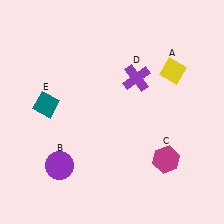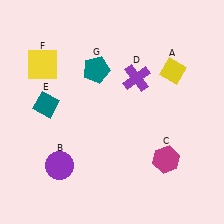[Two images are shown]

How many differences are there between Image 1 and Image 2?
There are 2 differences between the two images.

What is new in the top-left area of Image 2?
A teal pentagon (G) was added in the top-left area of Image 2.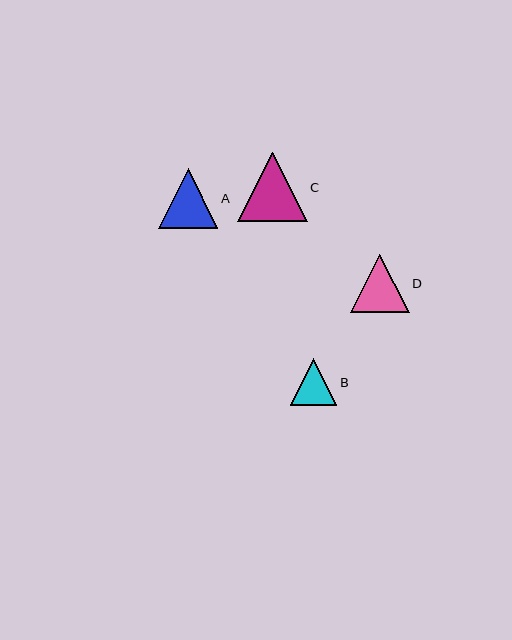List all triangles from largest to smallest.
From largest to smallest: C, A, D, B.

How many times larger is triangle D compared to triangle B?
Triangle D is approximately 1.3 times the size of triangle B.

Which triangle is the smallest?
Triangle B is the smallest with a size of approximately 46 pixels.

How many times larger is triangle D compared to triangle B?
Triangle D is approximately 1.3 times the size of triangle B.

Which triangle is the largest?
Triangle C is the largest with a size of approximately 70 pixels.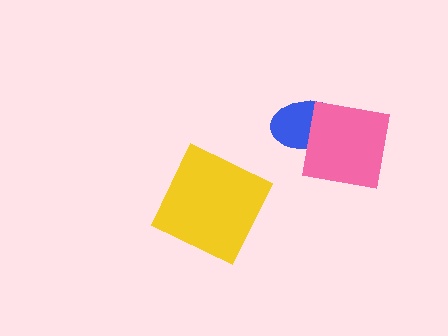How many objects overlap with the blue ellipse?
1 object overlaps with the blue ellipse.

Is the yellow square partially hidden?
No, no other shape covers it.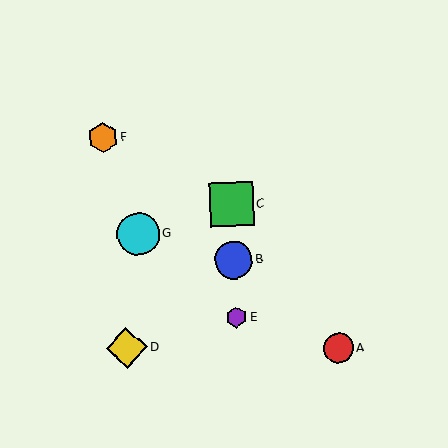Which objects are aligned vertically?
Objects B, C, E are aligned vertically.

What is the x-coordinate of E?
Object E is at x≈236.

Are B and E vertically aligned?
Yes, both are at x≈234.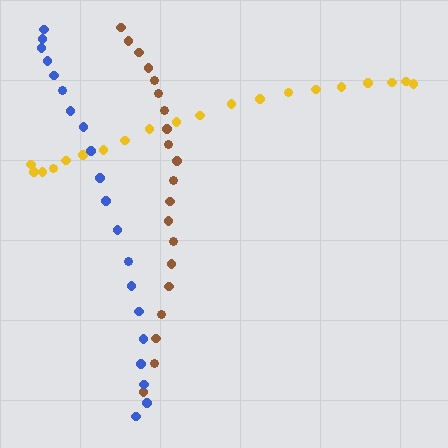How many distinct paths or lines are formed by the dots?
There are 3 distinct paths.